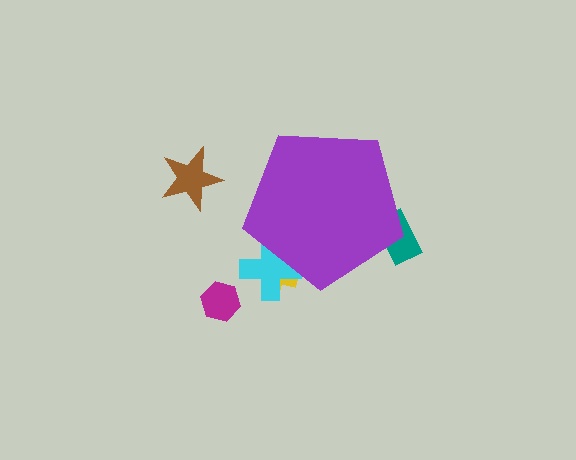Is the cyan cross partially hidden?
Yes, the cyan cross is partially hidden behind the purple pentagon.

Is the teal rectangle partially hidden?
Yes, the teal rectangle is partially hidden behind the purple pentagon.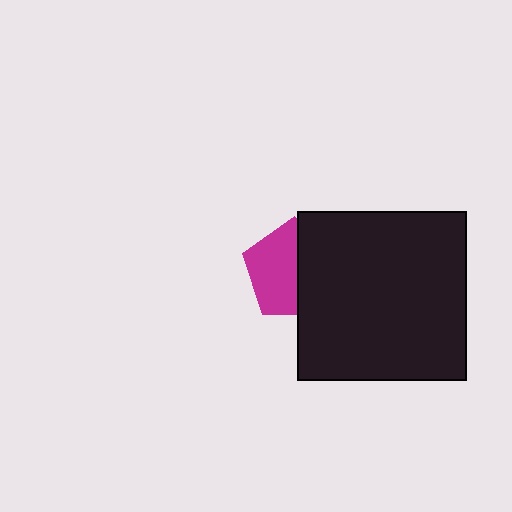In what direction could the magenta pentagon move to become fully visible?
The magenta pentagon could move left. That would shift it out from behind the black square entirely.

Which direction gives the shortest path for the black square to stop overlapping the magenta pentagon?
Moving right gives the shortest separation.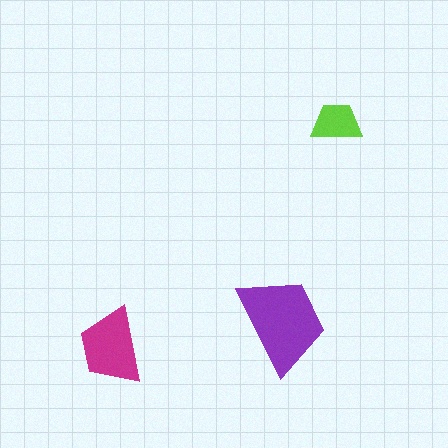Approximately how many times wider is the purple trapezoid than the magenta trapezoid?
About 1.5 times wider.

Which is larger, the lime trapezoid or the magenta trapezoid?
The magenta one.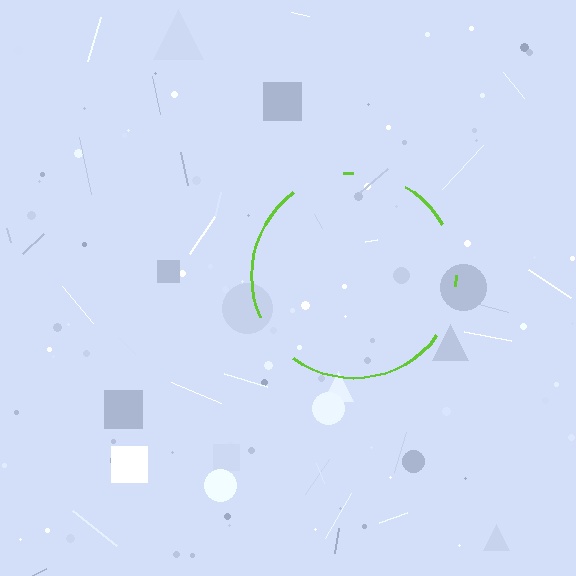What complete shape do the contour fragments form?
The contour fragments form a circle.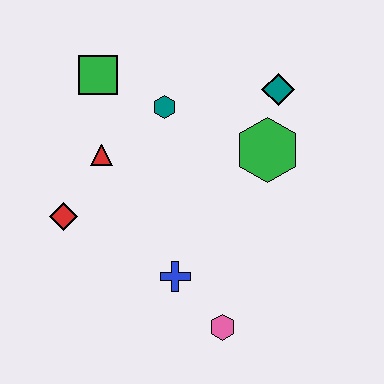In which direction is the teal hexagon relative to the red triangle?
The teal hexagon is to the right of the red triangle.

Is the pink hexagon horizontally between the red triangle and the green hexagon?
Yes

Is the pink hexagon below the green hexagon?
Yes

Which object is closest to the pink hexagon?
The blue cross is closest to the pink hexagon.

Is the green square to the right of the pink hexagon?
No